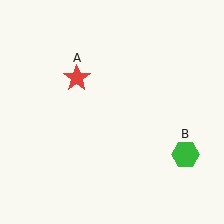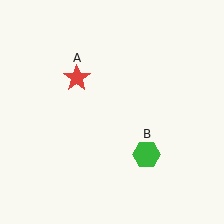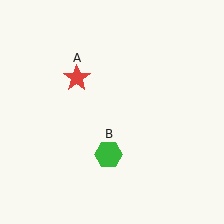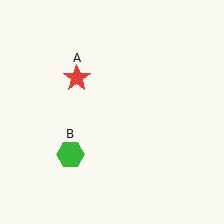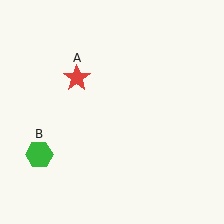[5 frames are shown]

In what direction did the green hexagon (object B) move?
The green hexagon (object B) moved left.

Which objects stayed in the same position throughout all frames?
Red star (object A) remained stationary.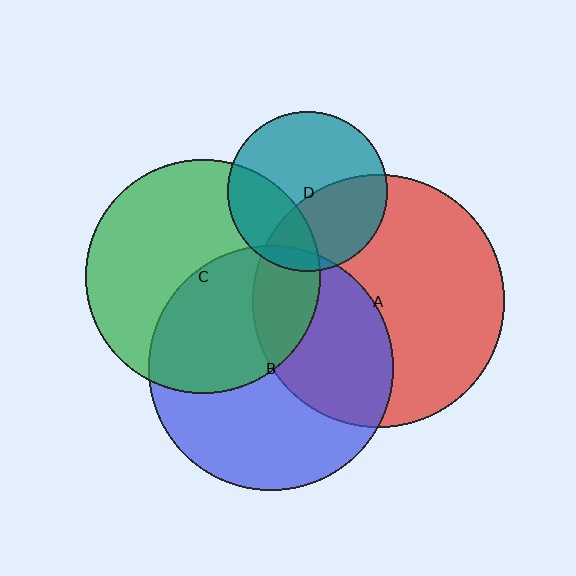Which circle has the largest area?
Circle A (red).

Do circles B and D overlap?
Yes.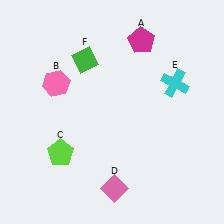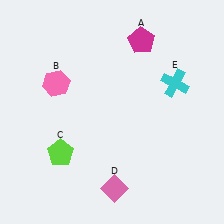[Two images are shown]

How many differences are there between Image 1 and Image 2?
There is 1 difference between the two images.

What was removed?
The green diamond (F) was removed in Image 2.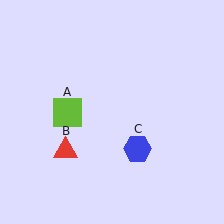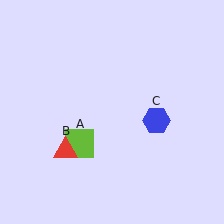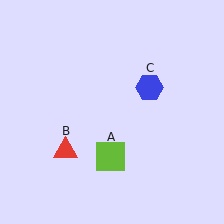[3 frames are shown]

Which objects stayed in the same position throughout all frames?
Red triangle (object B) remained stationary.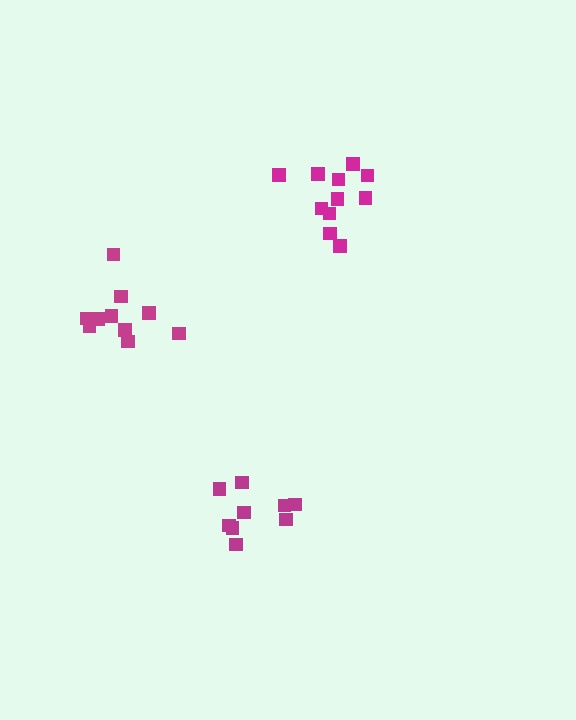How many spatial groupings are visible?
There are 3 spatial groupings.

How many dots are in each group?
Group 1: 11 dots, Group 2: 9 dots, Group 3: 10 dots (30 total).